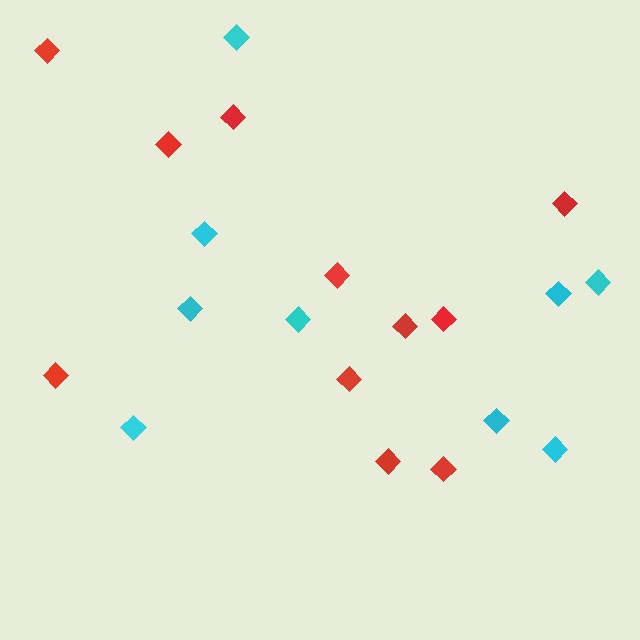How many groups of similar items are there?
There are 2 groups: one group of red diamonds (11) and one group of cyan diamonds (9).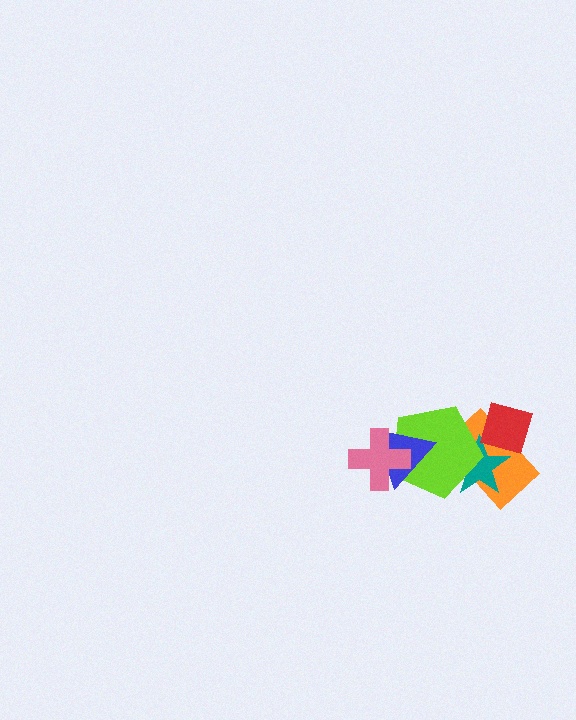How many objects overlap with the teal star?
3 objects overlap with the teal star.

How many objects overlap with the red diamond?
2 objects overlap with the red diamond.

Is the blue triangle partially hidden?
Yes, it is partially covered by another shape.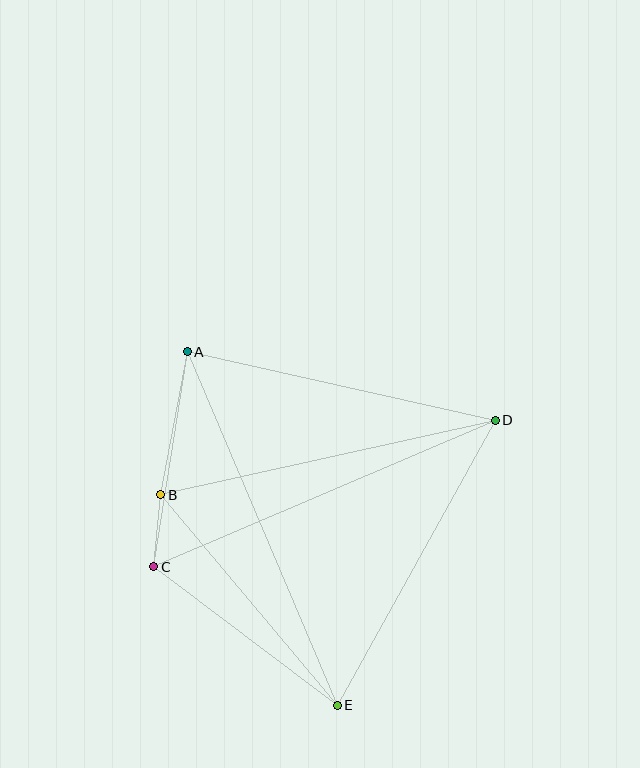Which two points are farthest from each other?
Points A and E are farthest from each other.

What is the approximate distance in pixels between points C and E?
The distance between C and E is approximately 230 pixels.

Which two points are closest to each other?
Points B and C are closest to each other.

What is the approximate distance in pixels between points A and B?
The distance between A and B is approximately 146 pixels.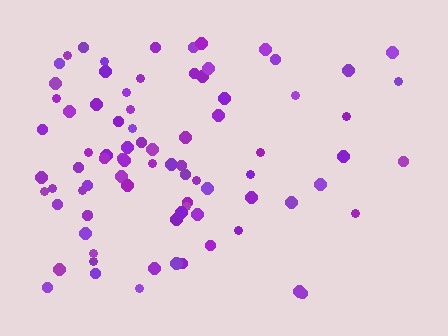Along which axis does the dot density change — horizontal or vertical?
Horizontal.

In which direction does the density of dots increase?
From right to left, with the left side densest.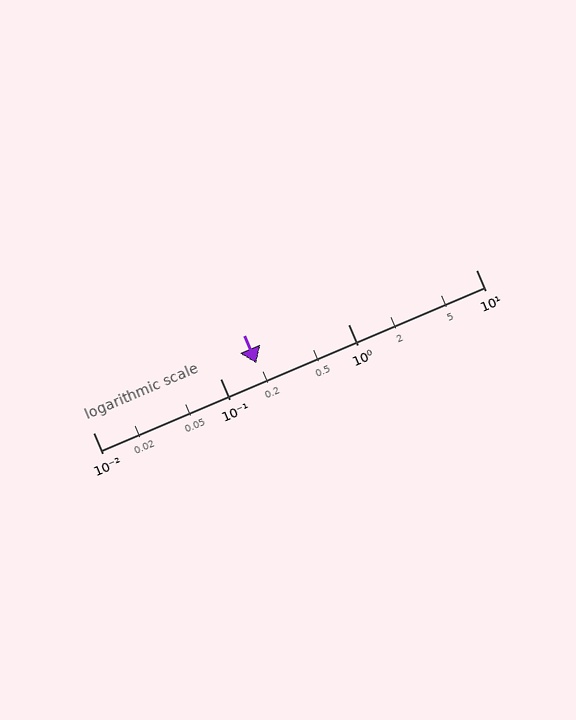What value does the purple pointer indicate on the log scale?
The pointer indicates approximately 0.19.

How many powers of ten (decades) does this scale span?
The scale spans 3 decades, from 0.01 to 10.